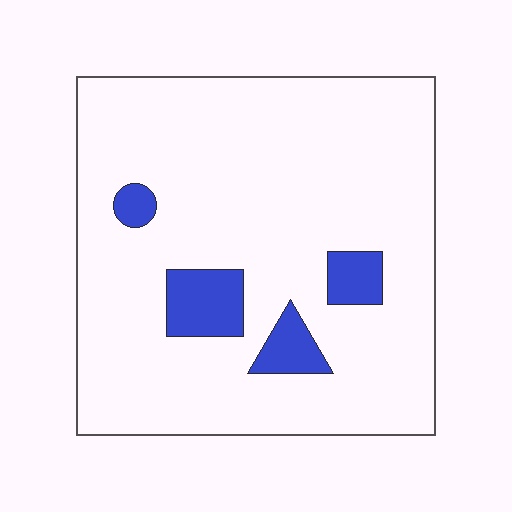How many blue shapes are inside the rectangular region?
4.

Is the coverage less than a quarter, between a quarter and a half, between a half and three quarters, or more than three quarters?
Less than a quarter.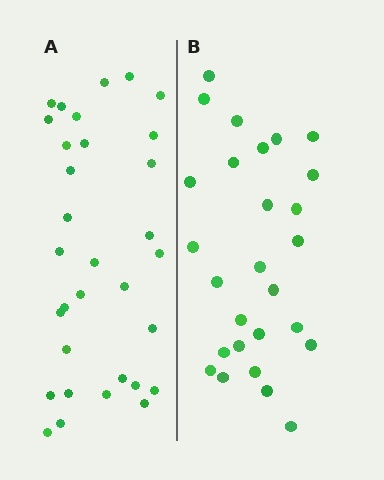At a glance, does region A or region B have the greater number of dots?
Region A (the left region) has more dots.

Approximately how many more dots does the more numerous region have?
Region A has about 5 more dots than region B.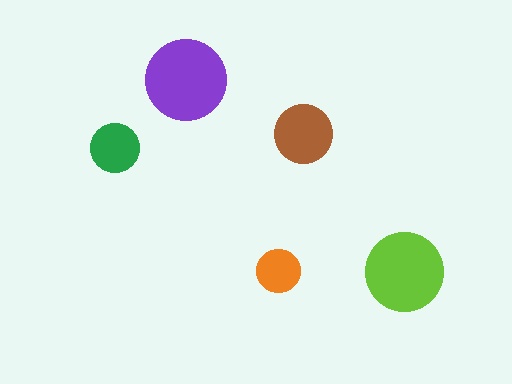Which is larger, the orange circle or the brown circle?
The brown one.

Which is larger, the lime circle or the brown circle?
The lime one.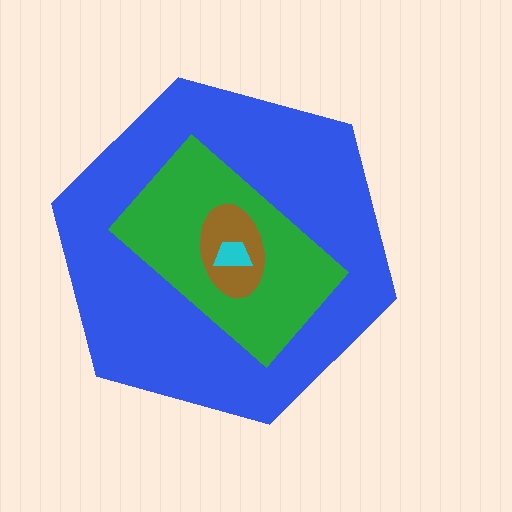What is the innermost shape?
The cyan trapezoid.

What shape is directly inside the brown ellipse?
The cyan trapezoid.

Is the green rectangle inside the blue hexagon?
Yes.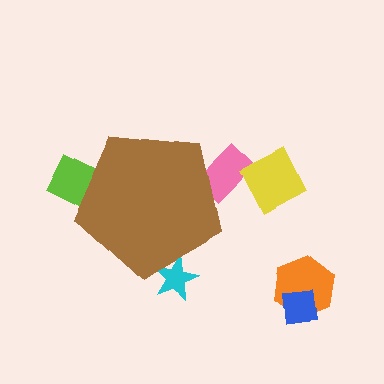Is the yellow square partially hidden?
No, the yellow square is fully visible.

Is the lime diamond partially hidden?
Yes, the lime diamond is partially hidden behind the brown pentagon.